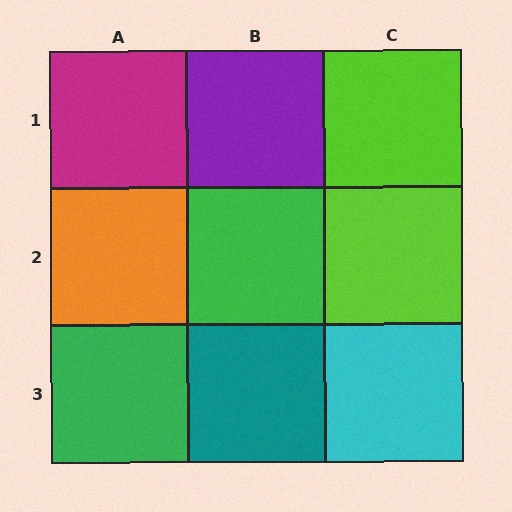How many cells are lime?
2 cells are lime.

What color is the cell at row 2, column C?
Lime.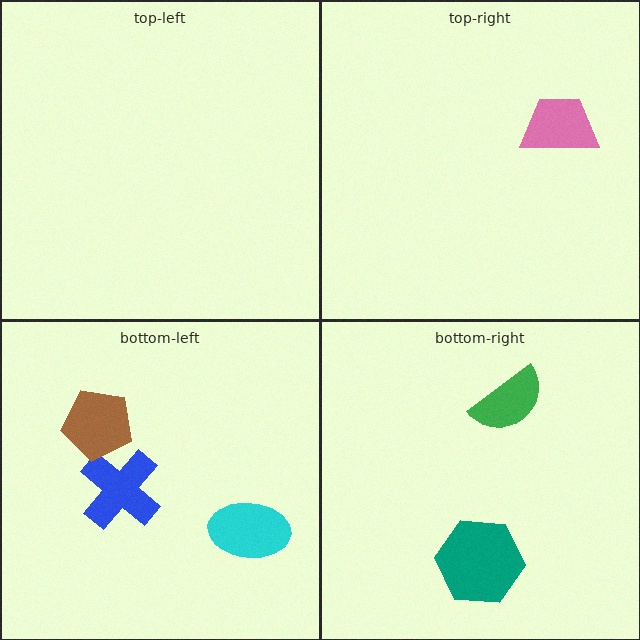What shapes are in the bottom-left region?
The cyan ellipse, the blue cross, the brown pentagon.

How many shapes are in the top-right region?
1.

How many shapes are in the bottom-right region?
2.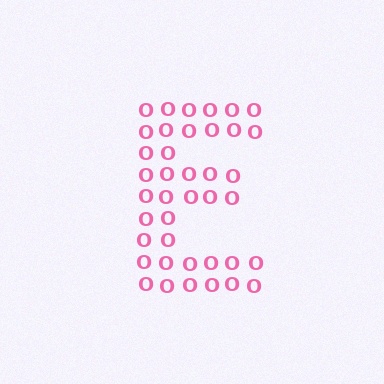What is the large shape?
The large shape is the letter E.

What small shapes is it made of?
It is made of small letter O's.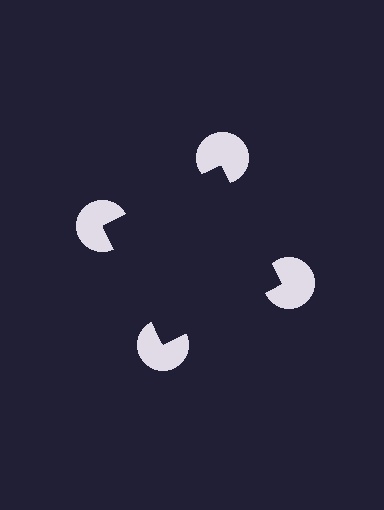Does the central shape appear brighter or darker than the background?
It typically appears slightly darker than the background, even though no actual brightness change is drawn.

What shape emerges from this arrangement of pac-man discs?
An illusory square — its edges are inferred from the aligned wedge cuts in the pac-man discs, not physically drawn.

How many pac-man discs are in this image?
There are 4 — one at each vertex of the illusory square.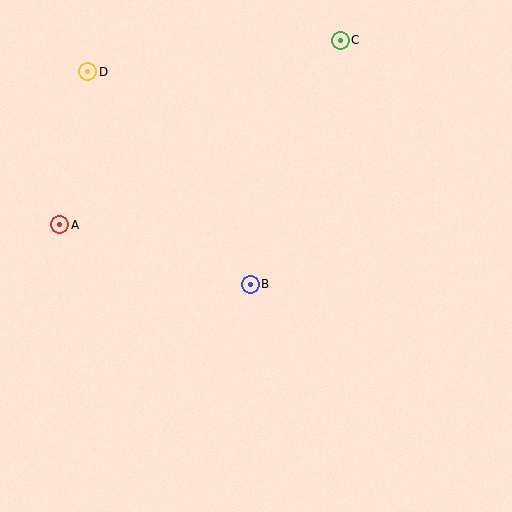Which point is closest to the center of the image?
Point B at (250, 284) is closest to the center.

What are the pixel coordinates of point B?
Point B is at (250, 284).